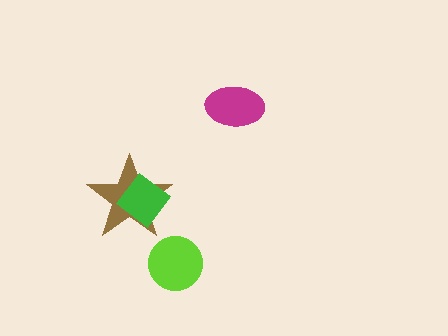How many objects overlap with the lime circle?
0 objects overlap with the lime circle.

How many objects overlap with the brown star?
1 object overlaps with the brown star.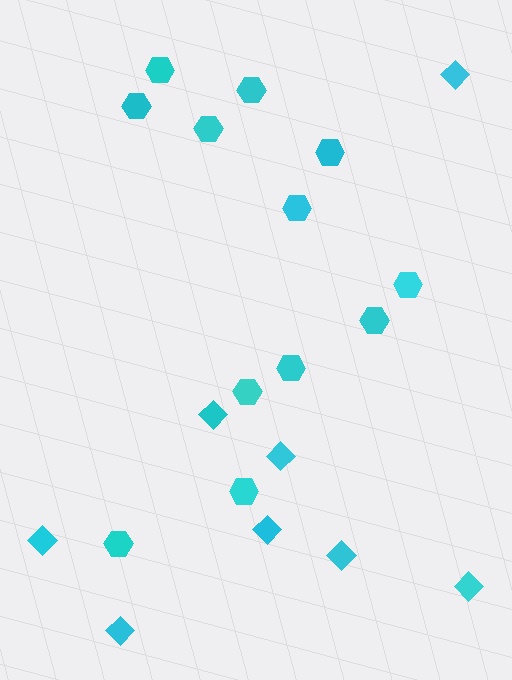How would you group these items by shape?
There are 2 groups: one group of diamonds (8) and one group of hexagons (12).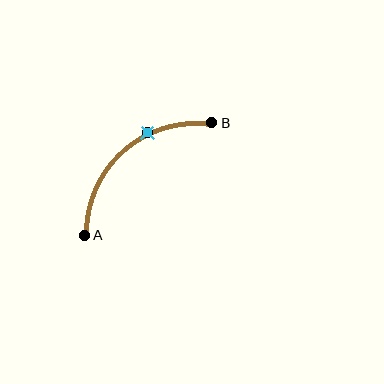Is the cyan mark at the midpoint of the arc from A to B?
No. The cyan mark lies on the arc but is closer to endpoint B. The arc midpoint would be at the point on the curve equidistant along the arc from both A and B.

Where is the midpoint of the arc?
The arc midpoint is the point on the curve farthest from the straight line joining A and B. It sits above and to the left of that line.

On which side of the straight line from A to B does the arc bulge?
The arc bulges above and to the left of the straight line connecting A and B.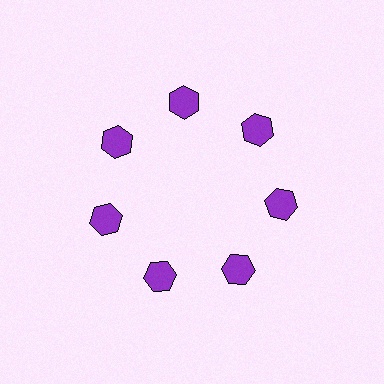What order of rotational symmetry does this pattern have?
This pattern has 7-fold rotational symmetry.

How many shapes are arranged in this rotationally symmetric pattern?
There are 7 shapes, arranged in 7 groups of 1.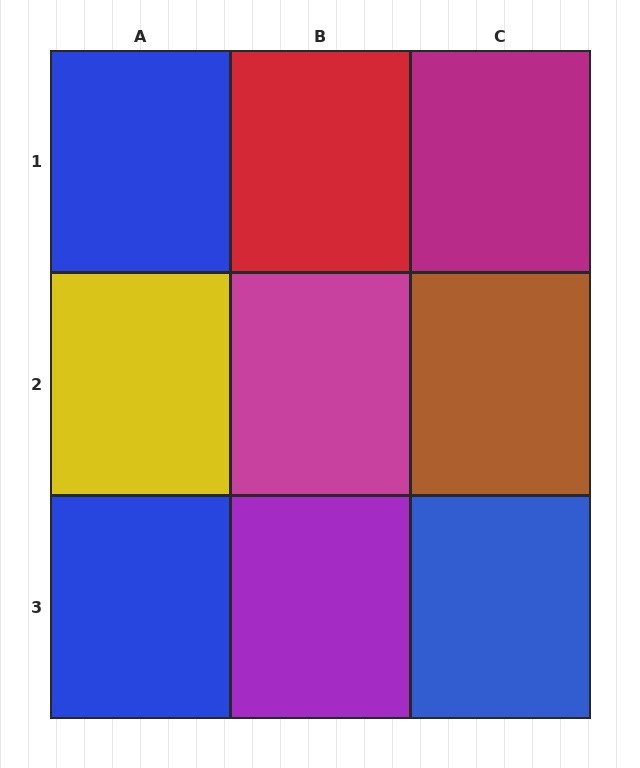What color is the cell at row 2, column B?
Magenta.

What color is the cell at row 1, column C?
Magenta.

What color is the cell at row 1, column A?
Blue.